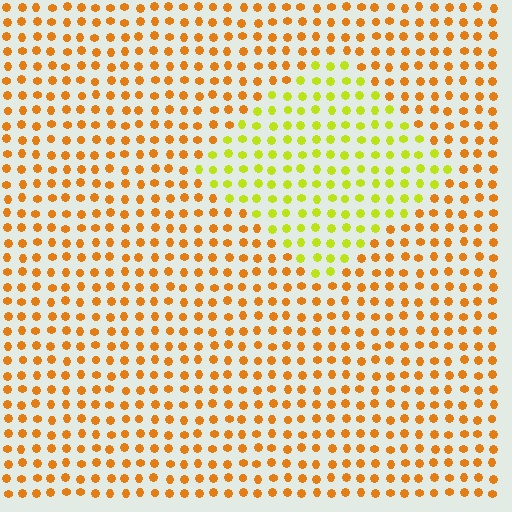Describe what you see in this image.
The image is filled with small orange elements in a uniform arrangement. A diamond-shaped region is visible where the elements are tinted to a slightly different hue, forming a subtle color boundary.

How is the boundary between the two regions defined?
The boundary is defined purely by a slight shift in hue (about 42 degrees). Spacing, size, and orientation are identical on both sides.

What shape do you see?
I see a diamond.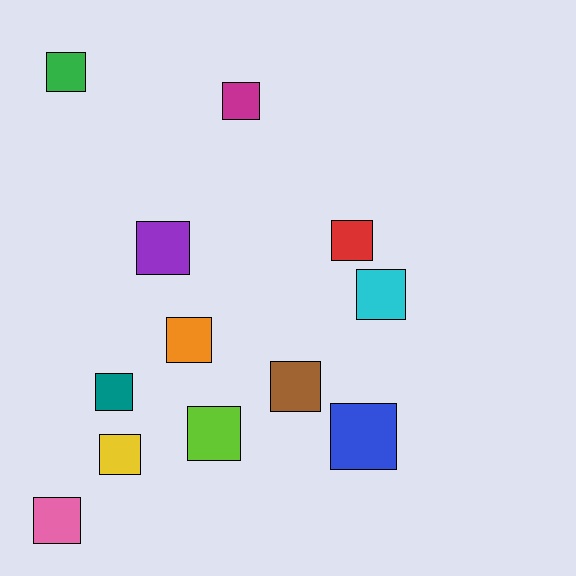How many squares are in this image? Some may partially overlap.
There are 12 squares.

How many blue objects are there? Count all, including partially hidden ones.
There is 1 blue object.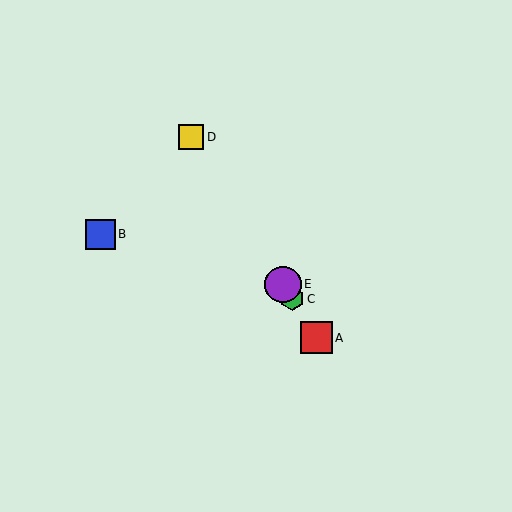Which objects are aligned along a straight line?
Objects A, C, D, E are aligned along a straight line.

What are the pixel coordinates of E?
Object E is at (283, 284).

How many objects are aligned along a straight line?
4 objects (A, C, D, E) are aligned along a straight line.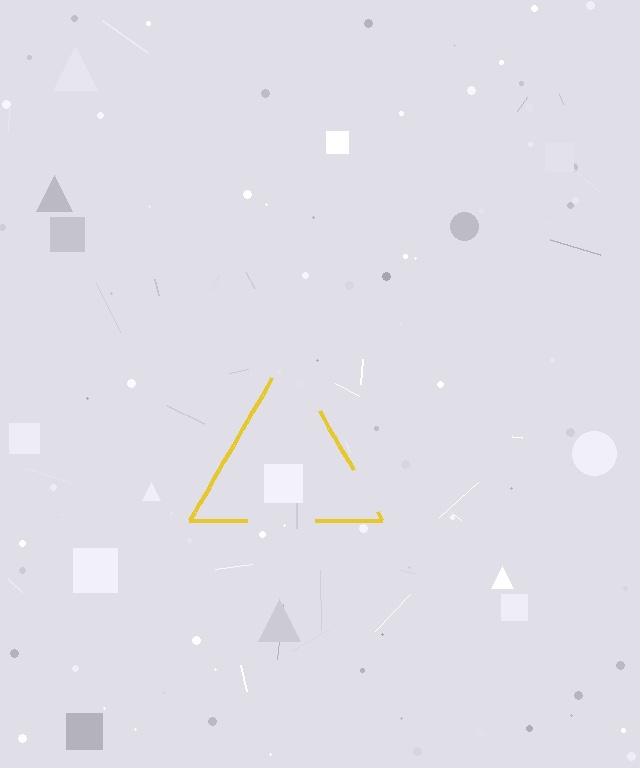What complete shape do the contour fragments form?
The contour fragments form a triangle.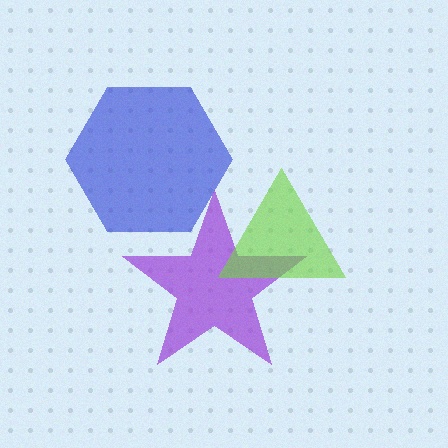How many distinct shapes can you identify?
There are 3 distinct shapes: a blue hexagon, a purple star, a lime triangle.